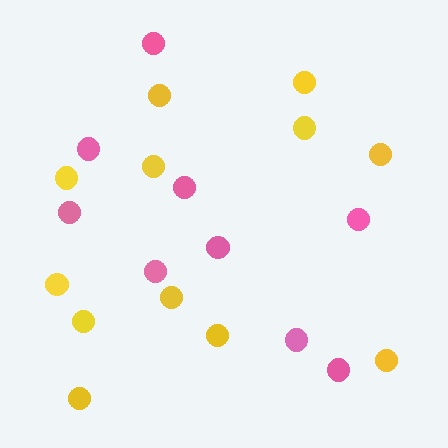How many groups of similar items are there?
There are 2 groups: one group of yellow circles (12) and one group of pink circles (9).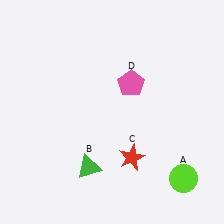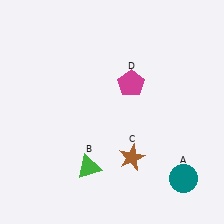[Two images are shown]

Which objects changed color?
A changed from lime to teal. C changed from red to brown. D changed from pink to magenta.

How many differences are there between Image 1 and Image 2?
There are 3 differences between the two images.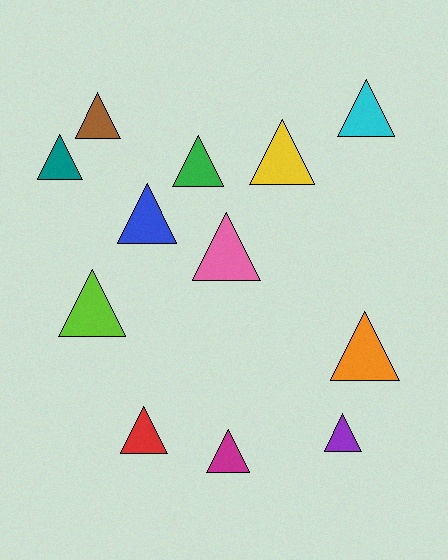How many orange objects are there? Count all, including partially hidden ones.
There is 1 orange object.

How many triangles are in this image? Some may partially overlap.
There are 12 triangles.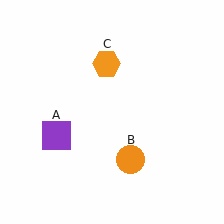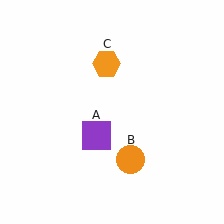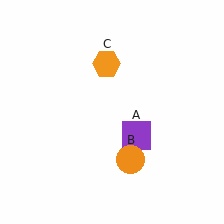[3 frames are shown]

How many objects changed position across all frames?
1 object changed position: purple square (object A).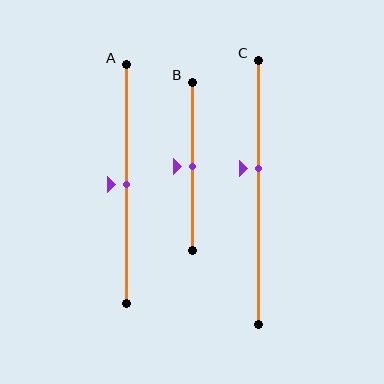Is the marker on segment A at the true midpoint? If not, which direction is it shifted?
Yes, the marker on segment A is at the true midpoint.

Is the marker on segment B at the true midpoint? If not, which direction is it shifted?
Yes, the marker on segment B is at the true midpoint.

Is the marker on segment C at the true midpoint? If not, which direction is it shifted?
No, the marker on segment C is shifted upward by about 9% of the segment length.